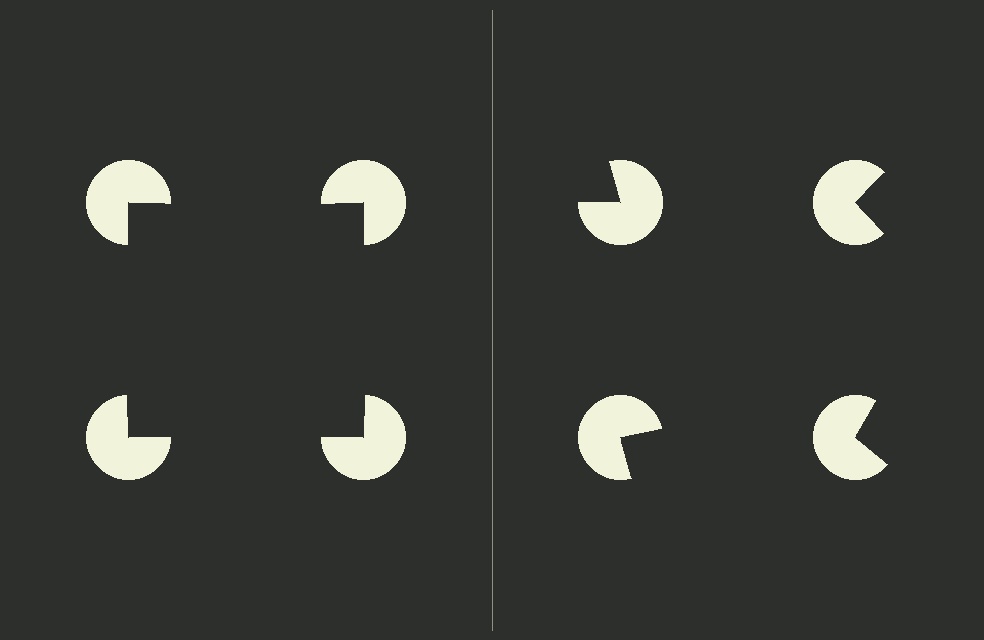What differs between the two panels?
The pac-man discs are positioned identically on both sides; only the wedge orientations differ. On the left they align to a square; on the right they are misaligned.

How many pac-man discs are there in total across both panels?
8 — 4 on each side.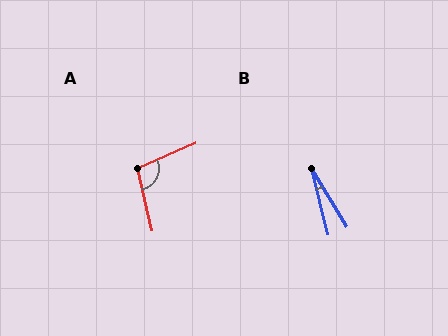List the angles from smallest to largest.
B (17°), A (101°).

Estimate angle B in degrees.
Approximately 17 degrees.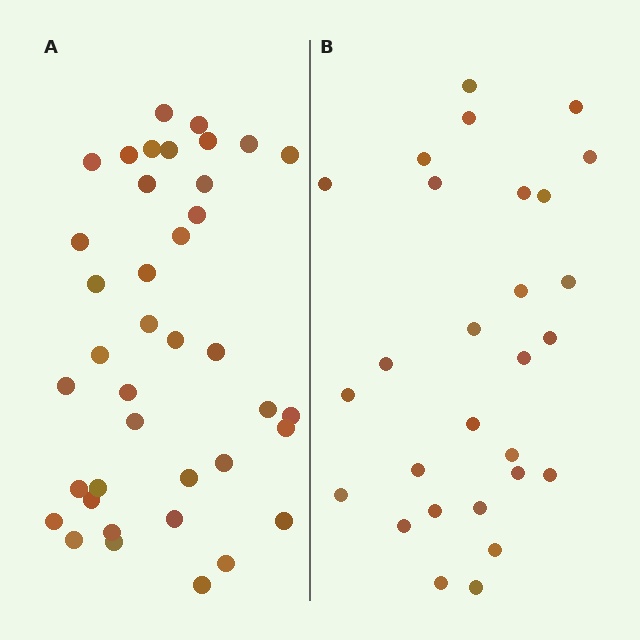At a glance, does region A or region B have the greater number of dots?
Region A (the left region) has more dots.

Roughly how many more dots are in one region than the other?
Region A has roughly 12 or so more dots than region B.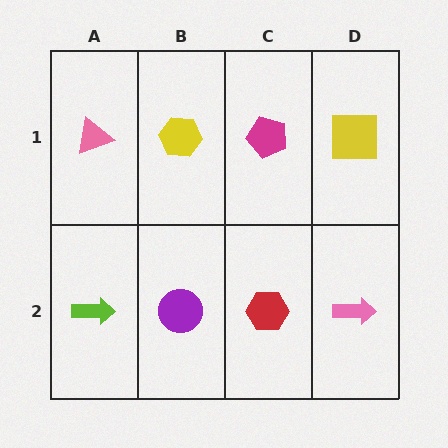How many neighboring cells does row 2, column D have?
2.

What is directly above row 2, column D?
A yellow square.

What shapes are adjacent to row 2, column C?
A magenta pentagon (row 1, column C), a purple circle (row 2, column B), a pink arrow (row 2, column D).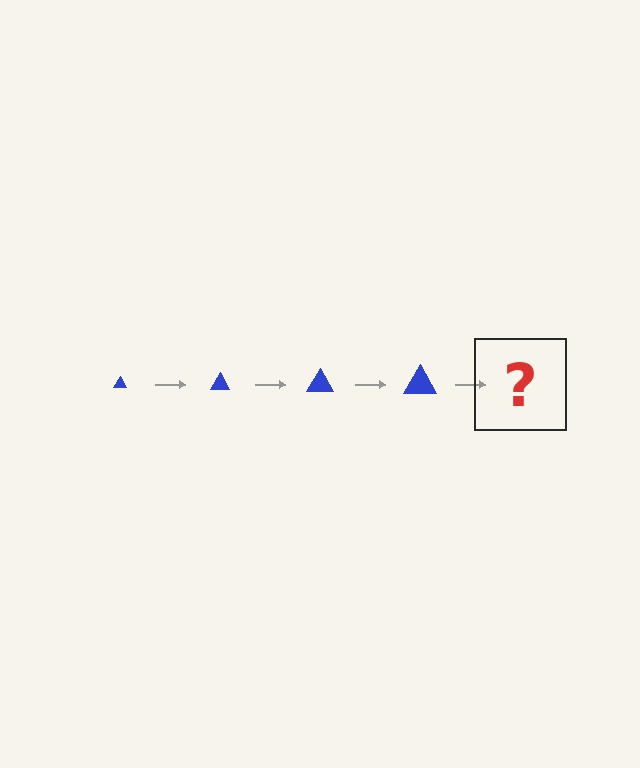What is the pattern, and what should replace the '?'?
The pattern is that the triangle gets progressively larger each step. The '?' should be a blue triangle, larger than the previous one.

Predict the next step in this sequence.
The next step is a blue triangle, larger than the previous one.